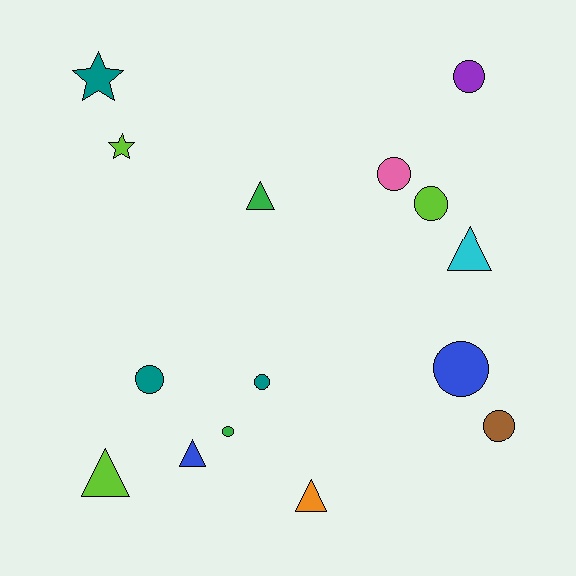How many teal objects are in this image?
There are 3 teal objects.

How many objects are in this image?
There are 15 objects.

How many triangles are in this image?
There are 5 triangles.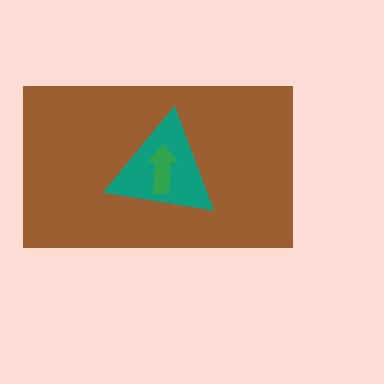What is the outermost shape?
The brown rectangle.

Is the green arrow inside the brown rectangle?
Yes.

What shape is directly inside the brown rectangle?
The teal triangle.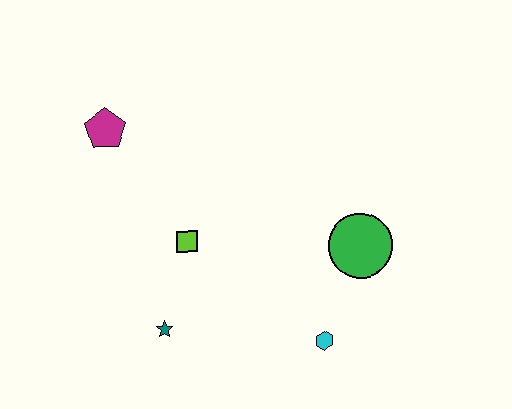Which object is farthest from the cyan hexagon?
The magenta pentagon is farthest from the cyan hexagon.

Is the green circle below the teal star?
No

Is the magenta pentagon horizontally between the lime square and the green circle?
No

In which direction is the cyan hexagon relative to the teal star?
The cyan hexagon is to the right of the teal star.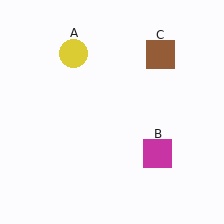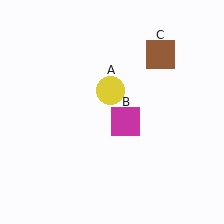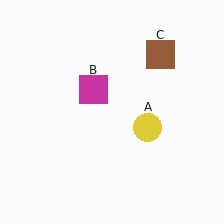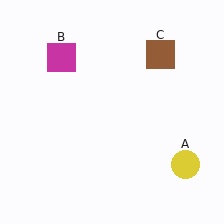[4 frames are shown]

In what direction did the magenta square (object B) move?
The magenta square (object B) moved up and to the left.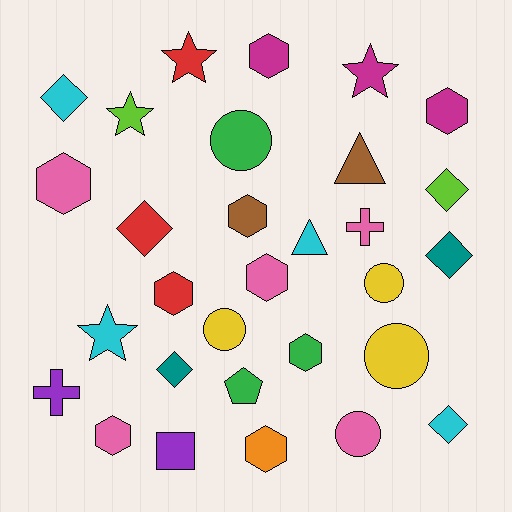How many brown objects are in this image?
There are 2 brown objects.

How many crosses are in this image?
There are 2 crosses.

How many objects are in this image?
There are 30 objects.